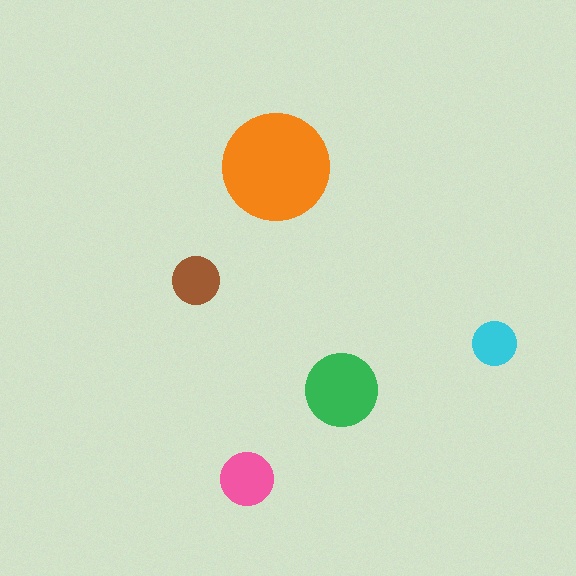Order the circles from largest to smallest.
the orange one, the green one, the pink one, the brown one, the cyan one.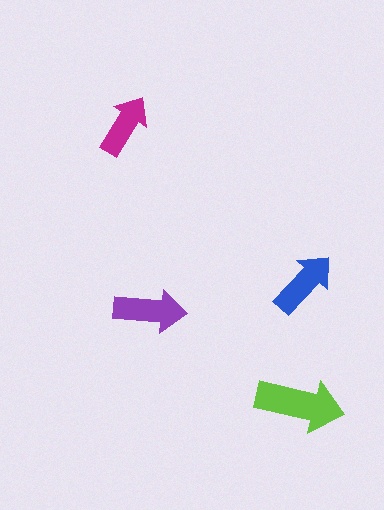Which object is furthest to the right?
The blue arrow is rightmost.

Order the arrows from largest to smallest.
the lime one, the purple one, the blue one, the magenta one.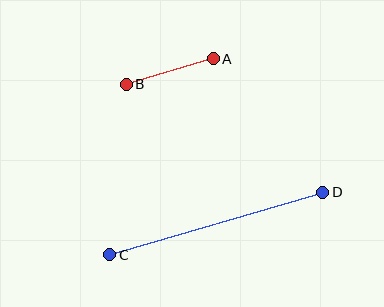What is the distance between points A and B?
The distance is approximately 90 pixels.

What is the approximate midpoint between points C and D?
The midpoint is at approximately (216, 223) pixels.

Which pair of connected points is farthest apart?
Points C and D are farthest apart.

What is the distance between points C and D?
The distance is approximately 222 pixels.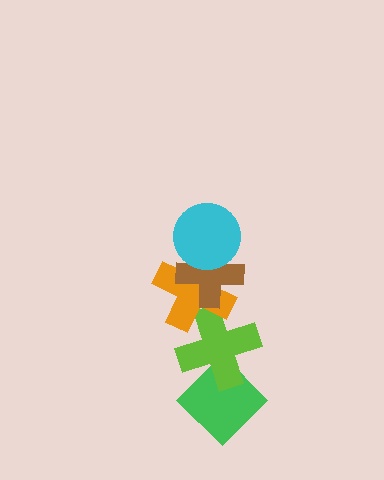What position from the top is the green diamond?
The green diamond is 5th from the top.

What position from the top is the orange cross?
The orange cross is 3rd from the top.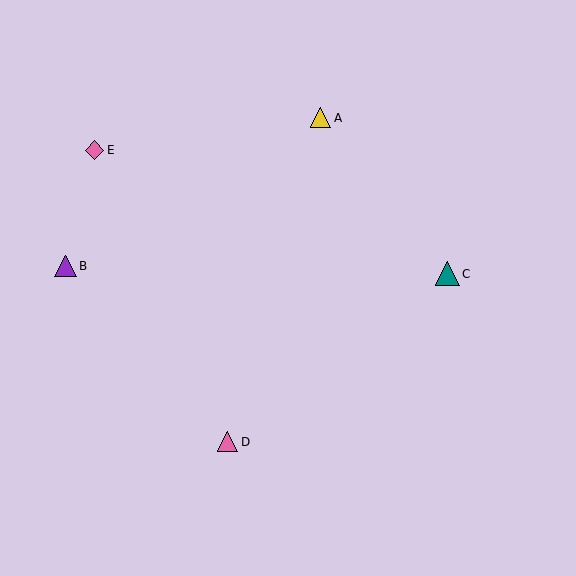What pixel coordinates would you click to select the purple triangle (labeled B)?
Click at (65, 266) to select the purple triangle B.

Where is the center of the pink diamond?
The center of the pink diamond is at (95, 150).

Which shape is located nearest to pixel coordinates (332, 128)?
The yellow triangle (labeled A) at (321, 118) is nearest to that location.